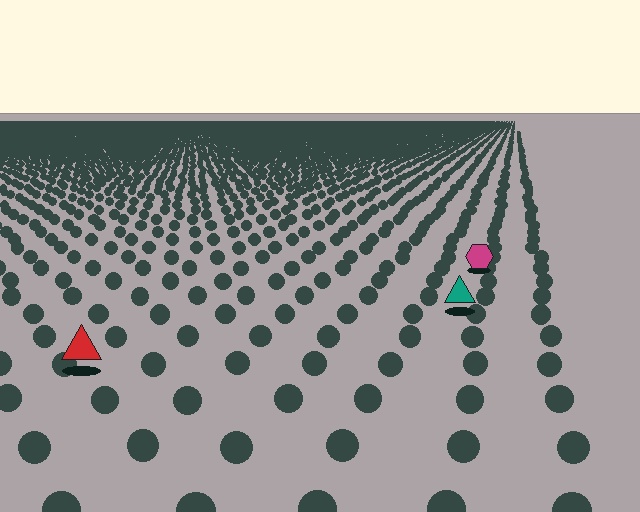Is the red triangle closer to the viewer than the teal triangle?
Yes. The red triangle is closer — you can tell from the texture gradient: the ground texture is coarser near it.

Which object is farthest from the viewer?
The magenta hexagon is farthest from the viewer. It appears smaller and the ground texture around it is denser.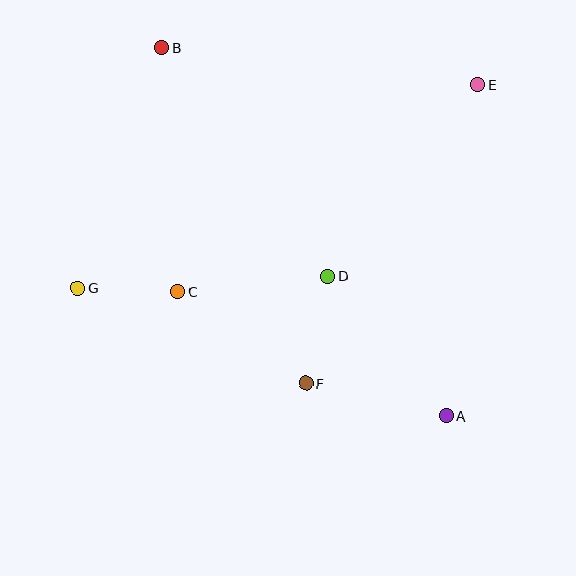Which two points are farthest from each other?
Points A and B are farthest from each other.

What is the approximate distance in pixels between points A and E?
The distance between A and E is approximately 333 pixels.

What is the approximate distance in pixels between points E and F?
The distance between E and F is approximately 345 pixels.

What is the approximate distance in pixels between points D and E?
The distance between D and E is approximately 244 pixels.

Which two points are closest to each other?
Points C and G are closest to each other.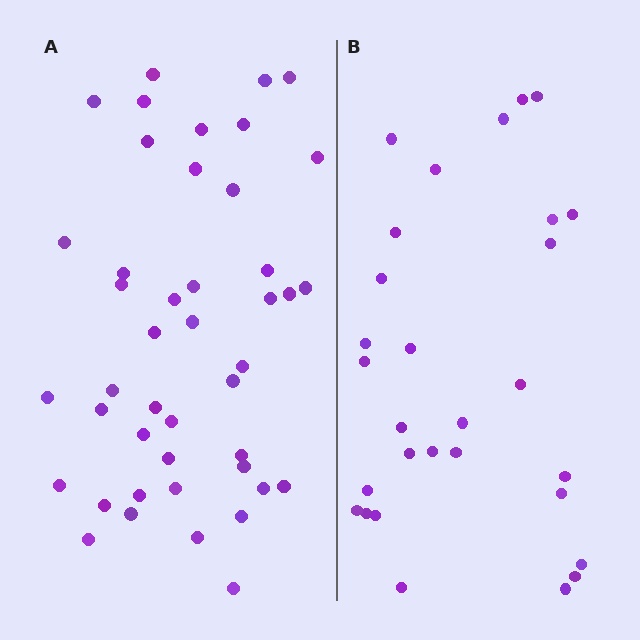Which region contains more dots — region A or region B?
Region A (the left region) has more dots.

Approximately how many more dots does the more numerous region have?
Region A has approximately 15 more dots than region B.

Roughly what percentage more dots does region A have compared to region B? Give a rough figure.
About 50% more.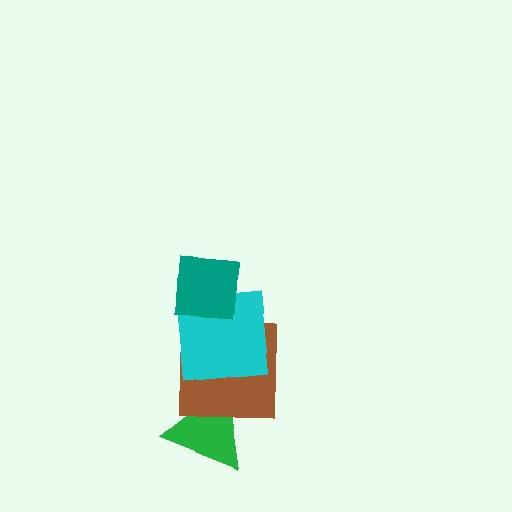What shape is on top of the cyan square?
The teal square is on top of the cyan square.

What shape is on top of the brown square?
The cyan square is on top of the brown square.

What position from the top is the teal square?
The teal square is 1st from the top.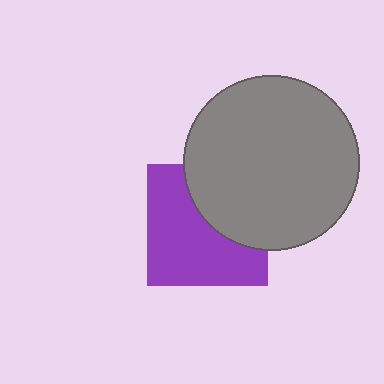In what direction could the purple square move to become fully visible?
The purple square could move toward the lower-left. That would shift it out from behind the gray circle entirely.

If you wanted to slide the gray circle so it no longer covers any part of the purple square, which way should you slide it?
Slide it toward the upper-right — that is the most direct way to separate the two shapes.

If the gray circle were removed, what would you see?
You would see the complete purple square.